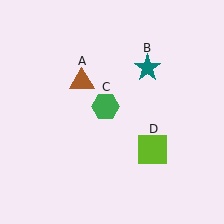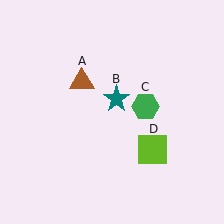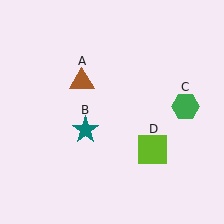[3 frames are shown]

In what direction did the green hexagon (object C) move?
The green hexagon (object C) moved right.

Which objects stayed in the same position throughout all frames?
Brown triangle (object A) and lime square (object D) remained stationary.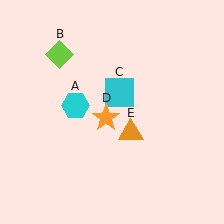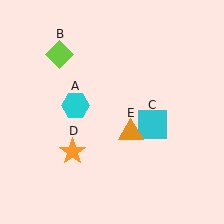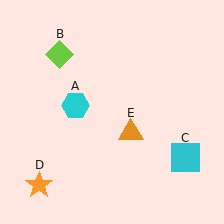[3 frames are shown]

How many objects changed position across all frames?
2 objects changed position: cyan square (object C), orange star (object D).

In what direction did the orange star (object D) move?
The orange star (object D) moved down and to the left.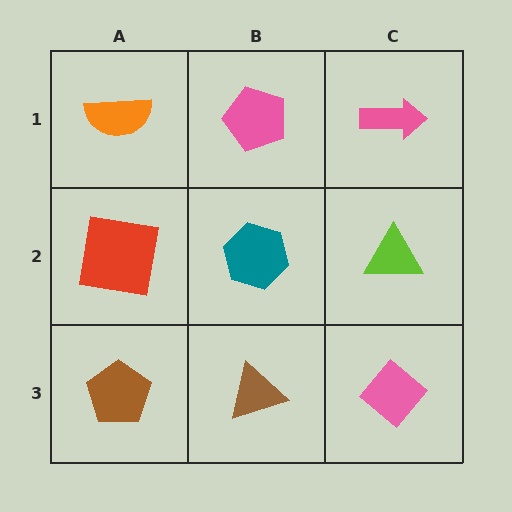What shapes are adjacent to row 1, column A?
A red square (row 2, column A), a pink pentagon (row 1, column B).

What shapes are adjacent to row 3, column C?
A lime triangle (row 2, column C), a brown triangle (row 3, column B).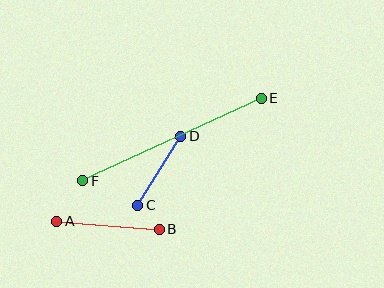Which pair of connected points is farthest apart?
Points E and F are farthest apart.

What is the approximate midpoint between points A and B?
The midpoint is at approximately (108, 225) pixels.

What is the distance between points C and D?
The distance is approximately 81 pixels.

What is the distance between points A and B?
The distance is approximately 102 pixels.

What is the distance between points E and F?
The distance is approximately 197 pixels.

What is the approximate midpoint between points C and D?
The midpoint is at approximately (159, 171) pixels.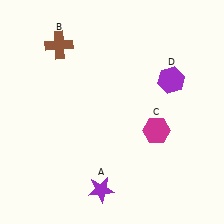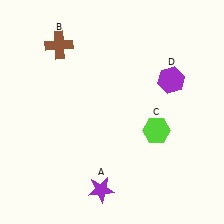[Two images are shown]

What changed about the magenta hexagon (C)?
In Image 1, C is magenta. In Image 2, it changed to lime.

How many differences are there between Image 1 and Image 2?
There is 1 difference between the two images.